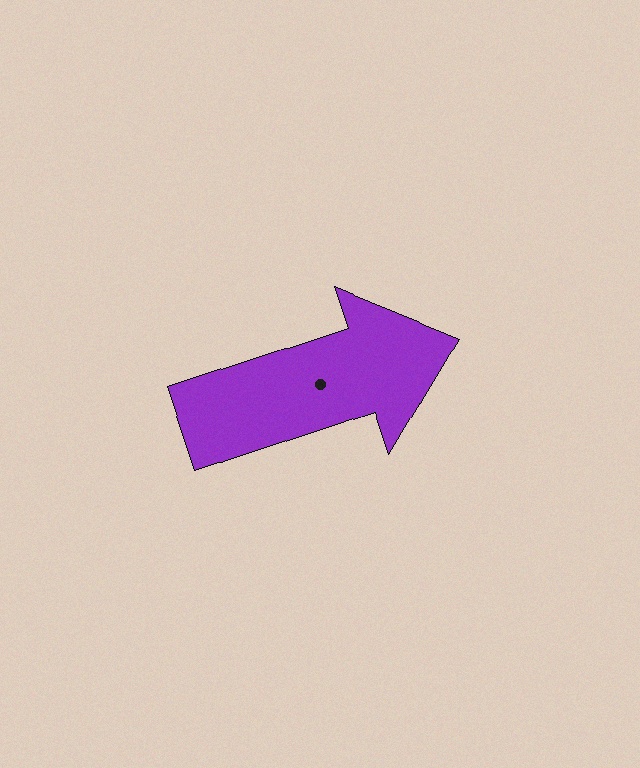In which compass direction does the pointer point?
East.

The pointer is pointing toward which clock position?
Roughly 2 o'clock.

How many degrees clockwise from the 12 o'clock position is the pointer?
Approximately 71 degrees.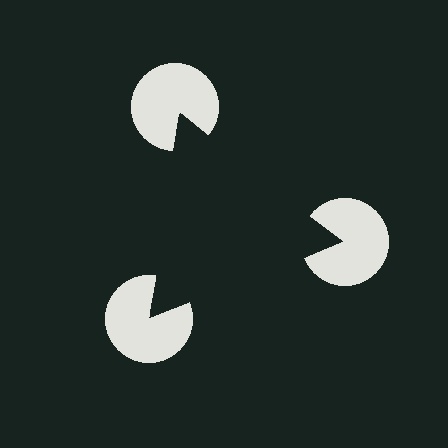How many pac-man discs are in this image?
There are 3 — one at each vertex of the illusory triangle.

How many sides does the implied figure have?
3 sides.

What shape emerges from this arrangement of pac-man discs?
An illusory triangle — its edges are inferred from the aligned wedge cuts in the pac-man discs, not physically drawn.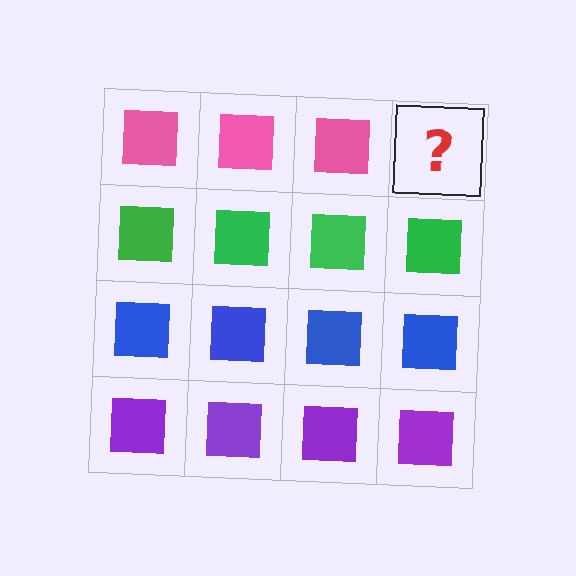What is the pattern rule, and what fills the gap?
The rule is that each row has a consistent color. The gap should be filled with a pink square.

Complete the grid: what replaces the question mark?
The question mark should be replaced with a pink square.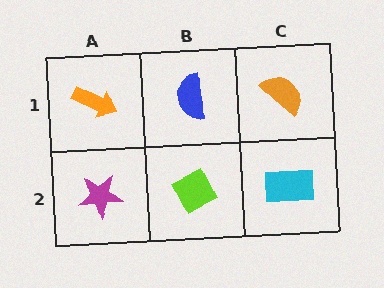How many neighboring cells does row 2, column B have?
3.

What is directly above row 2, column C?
An orange semicircle.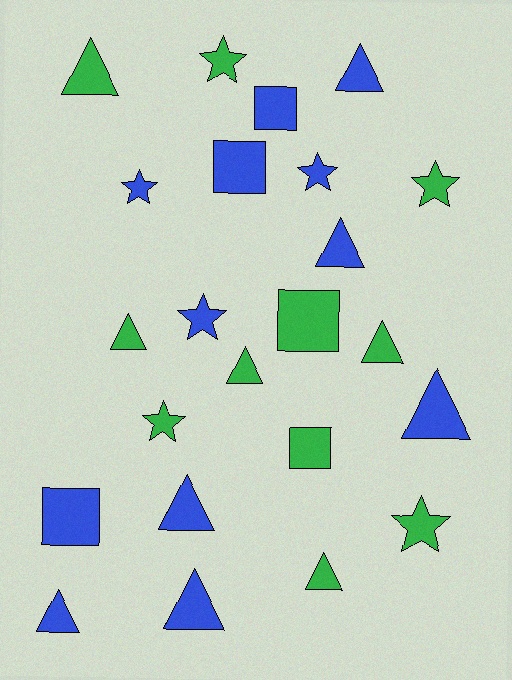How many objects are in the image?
There are 23 objects.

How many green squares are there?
There are 2 green squares.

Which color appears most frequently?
Blue, with 12 objects.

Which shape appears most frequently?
Triangle, with 11 objects.